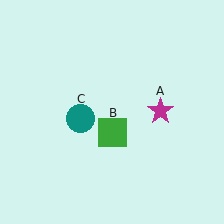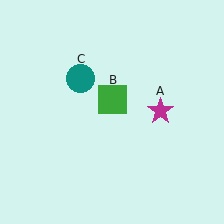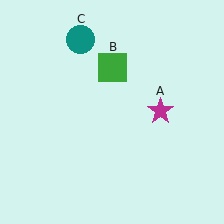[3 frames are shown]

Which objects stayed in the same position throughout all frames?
Magenta star (object A) remained stationary.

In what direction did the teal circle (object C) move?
The teal circle (object C) moved up.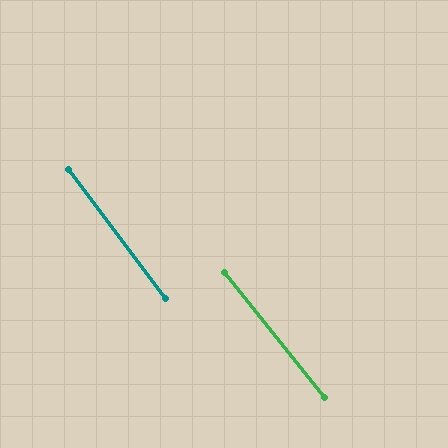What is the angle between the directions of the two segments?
Approximately 2 degrees.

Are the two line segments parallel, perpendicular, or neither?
Parallel — their directions differ by only 1.9°.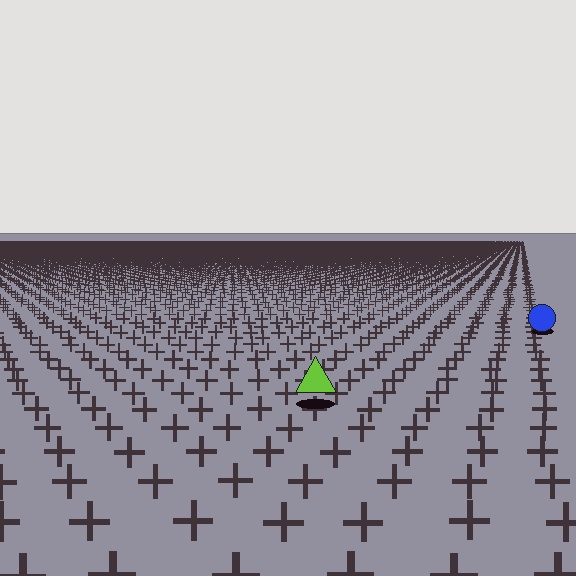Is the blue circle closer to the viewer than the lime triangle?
No. The lime triangle is closer — you can tell from the texture gradient: the ground texture is coarser near it.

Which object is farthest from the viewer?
The blue circle is farthest from the viewer. It appears smaller and the ground texture around it is denser.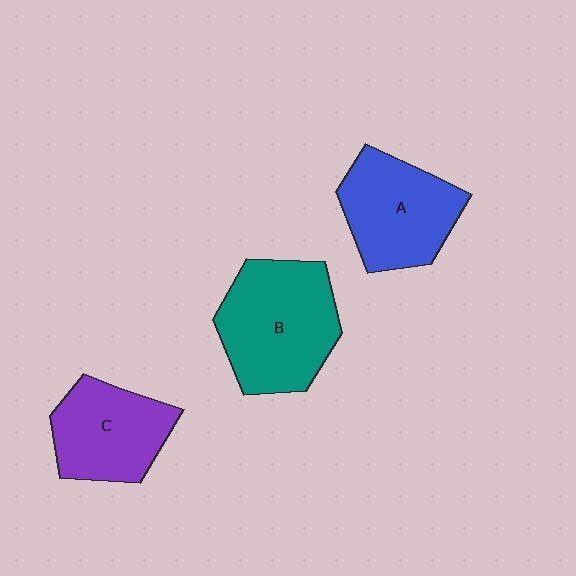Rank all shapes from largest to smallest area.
From largest to smallest: B (teal), A (blue), C (purple).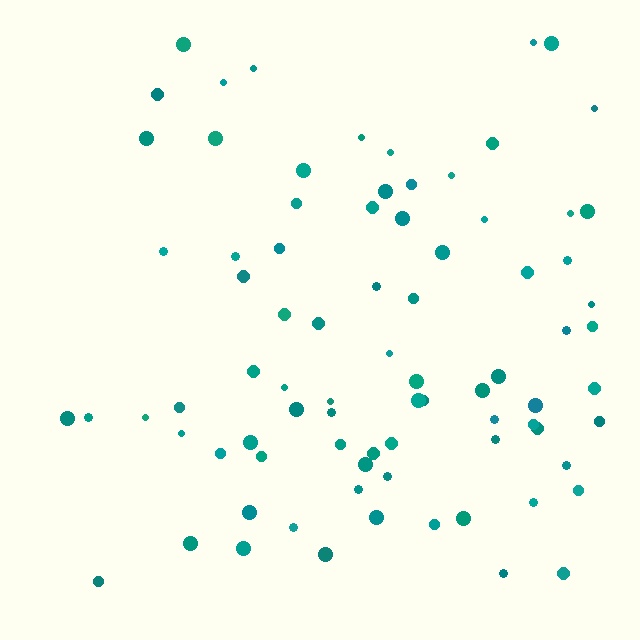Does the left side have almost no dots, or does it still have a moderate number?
Still a moderate number, just noticeably fewer than the right.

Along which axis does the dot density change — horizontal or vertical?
Horizontal.